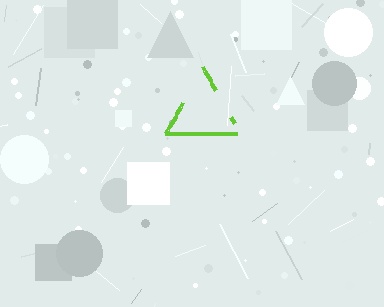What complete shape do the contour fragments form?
The contour fragments form a triangle.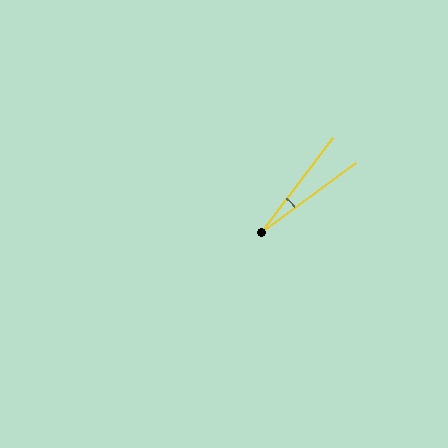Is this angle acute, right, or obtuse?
It is acute.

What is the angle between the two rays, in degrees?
Approximately 16 degrees.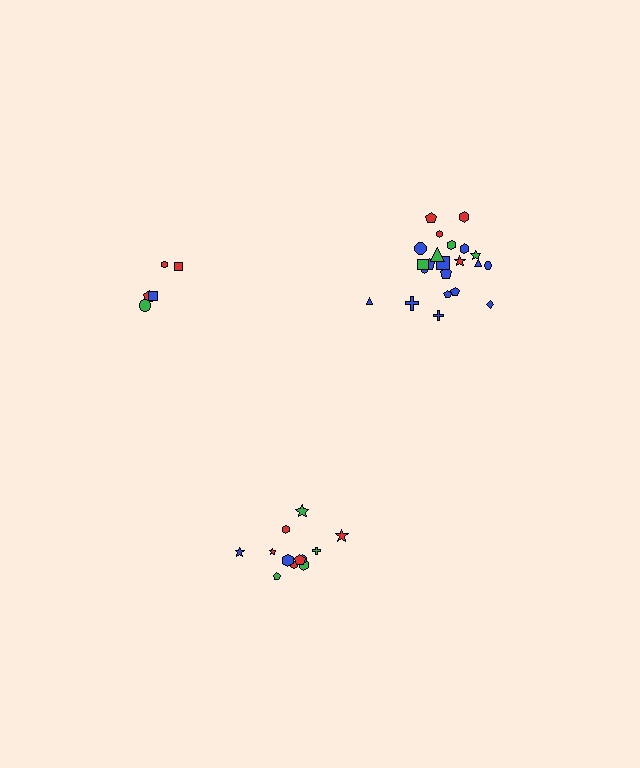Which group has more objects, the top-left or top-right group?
The top-right group.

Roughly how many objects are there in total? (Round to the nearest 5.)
Roughly 40 objects in total.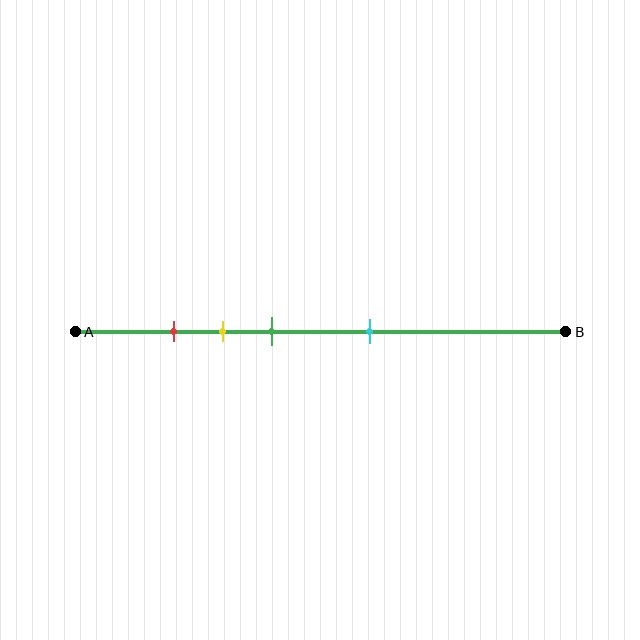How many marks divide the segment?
There are 4 marks dividing the segment.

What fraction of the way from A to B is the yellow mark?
The yellow mark is approximately 30% (0.3) of the way from A to B.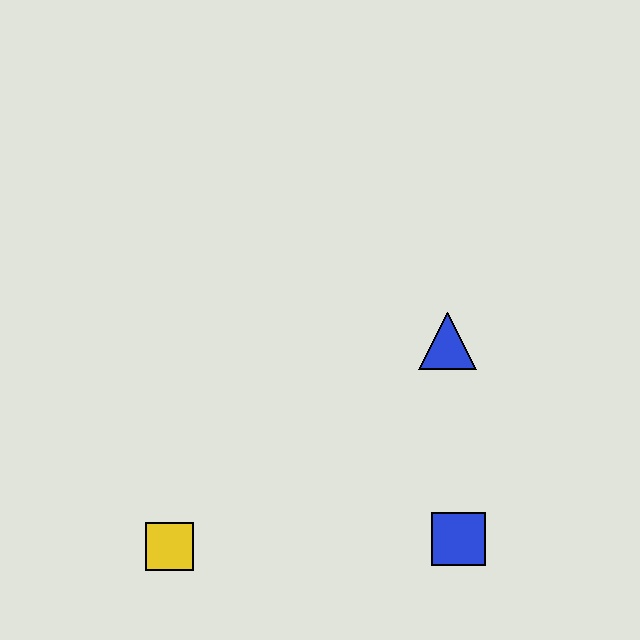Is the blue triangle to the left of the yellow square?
No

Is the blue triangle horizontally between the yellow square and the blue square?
Yes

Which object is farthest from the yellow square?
The blue triangle is farthest from the yellow square.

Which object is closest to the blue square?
The blue triangle is closest to the blue square.